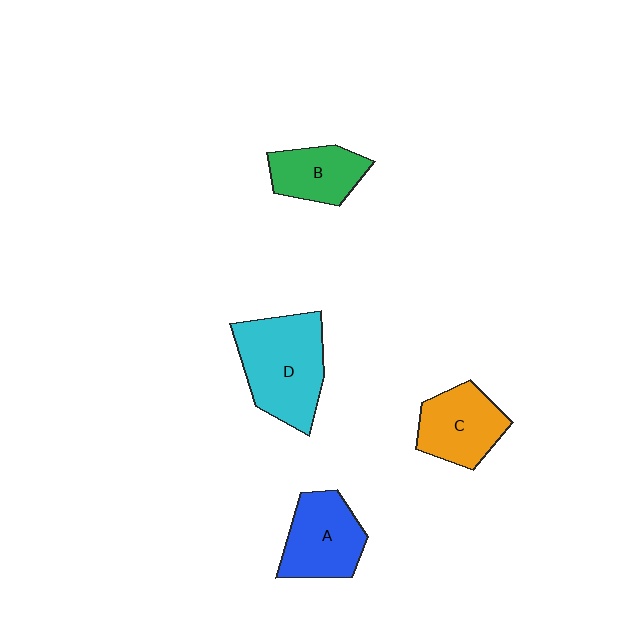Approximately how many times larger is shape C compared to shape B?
Approximately 1.2 times.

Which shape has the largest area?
Shape D (cyan).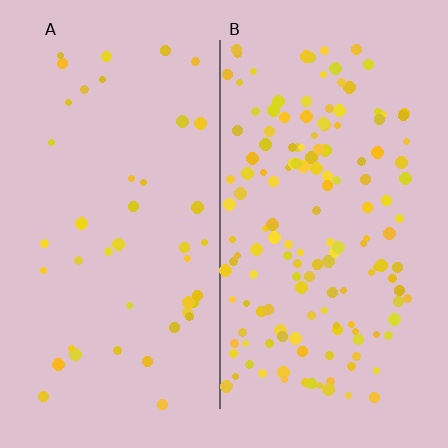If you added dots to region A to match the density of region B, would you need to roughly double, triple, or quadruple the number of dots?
Approximately quadruple.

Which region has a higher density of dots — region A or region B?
B (the right).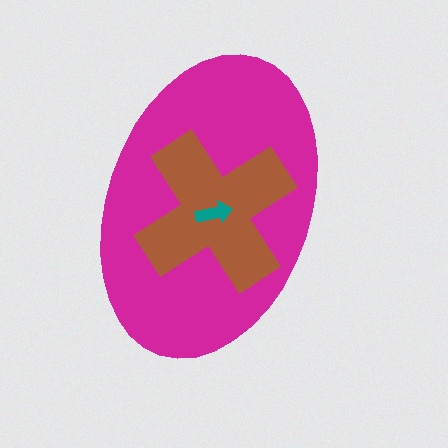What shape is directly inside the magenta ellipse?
The brown cross.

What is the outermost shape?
The magenta ellipse.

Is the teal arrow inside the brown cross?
Yes.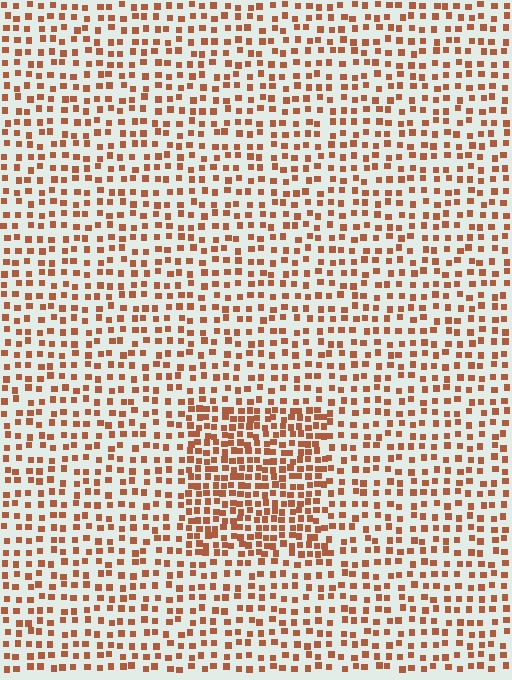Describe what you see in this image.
The image contains small brown elements arranged at two different densities. A rectangle-shaped region is visible where the elements are more densely packed than the surrounding area.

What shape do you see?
I see a rectangle.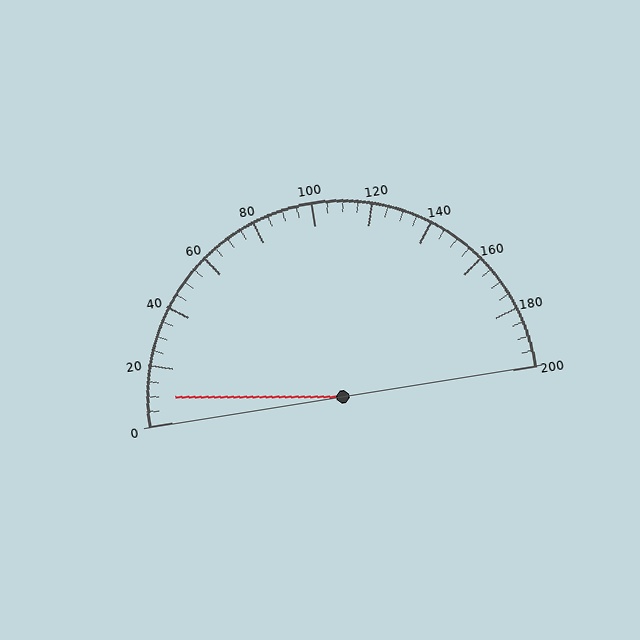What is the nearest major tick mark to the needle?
The nearest major tick mark is 0.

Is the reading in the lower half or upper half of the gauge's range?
The reading is in the lower half of the range (0 to 200).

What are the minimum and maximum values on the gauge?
The gauge ranges from 0 to 200.